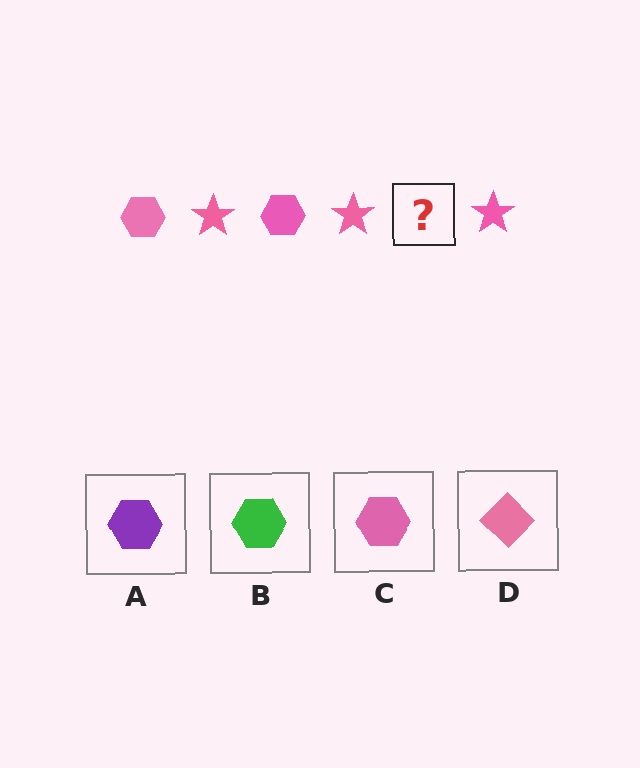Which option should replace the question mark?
Option C.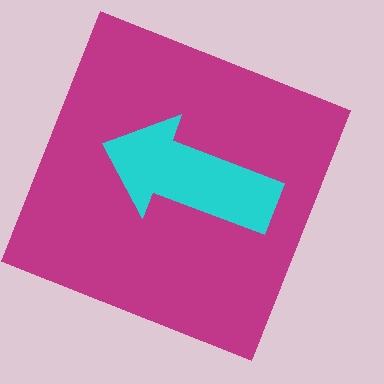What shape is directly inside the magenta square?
The cyan arrow.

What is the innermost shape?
The cyan arrow.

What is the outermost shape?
The magenta square.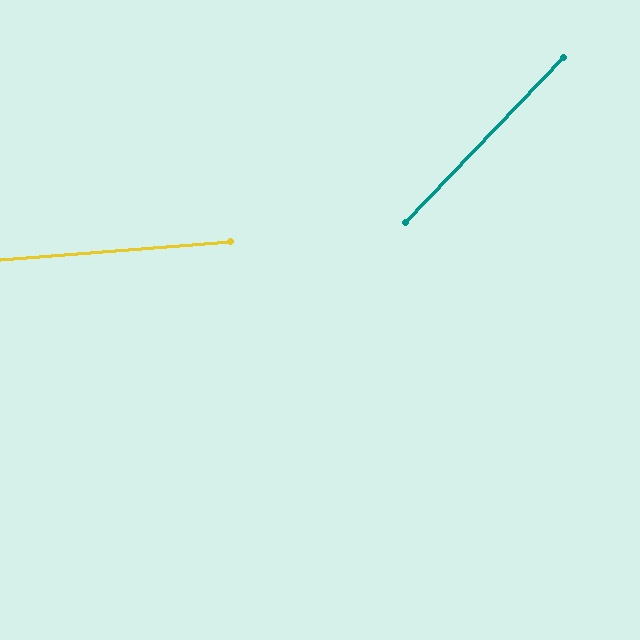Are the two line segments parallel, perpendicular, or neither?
Neither parallel nor perpendicular — they differ by about 42°.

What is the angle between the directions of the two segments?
Approximately 42 degrees.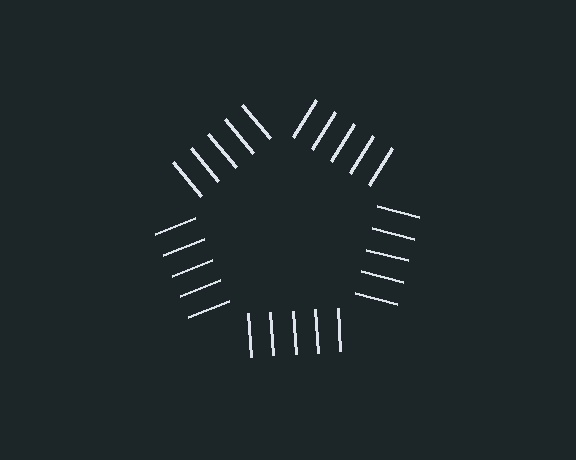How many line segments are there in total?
25 — 5 along each of the 5 edges.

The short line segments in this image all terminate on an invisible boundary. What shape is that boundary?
An illusory pentagon — the line segments terminate on its edges but no continuous stroke is drawn.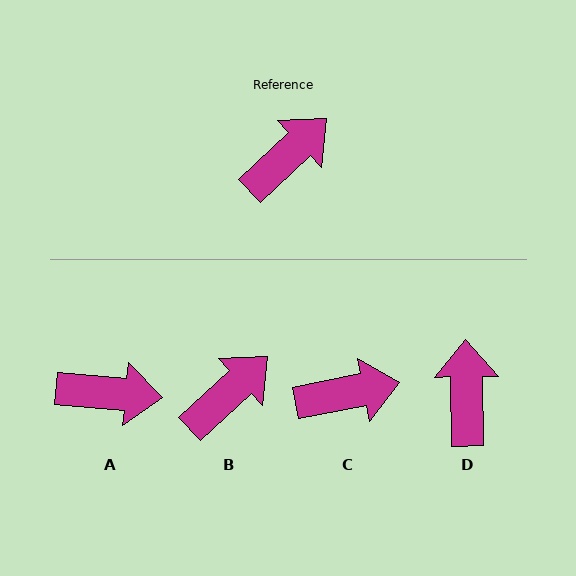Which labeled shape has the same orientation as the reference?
B.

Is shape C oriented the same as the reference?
No, it is off by about 32 degrees.